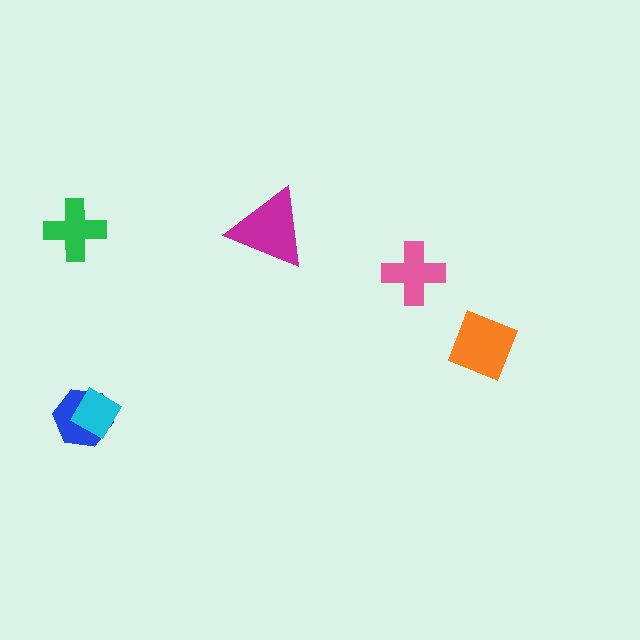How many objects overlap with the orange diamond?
0 objects overlap with the orange diamond.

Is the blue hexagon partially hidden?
Yes, it is partially covered by another shape.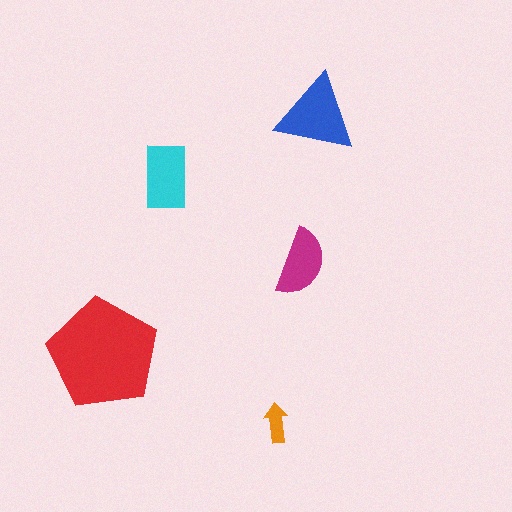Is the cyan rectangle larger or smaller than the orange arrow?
Larger.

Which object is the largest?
The red pentagon.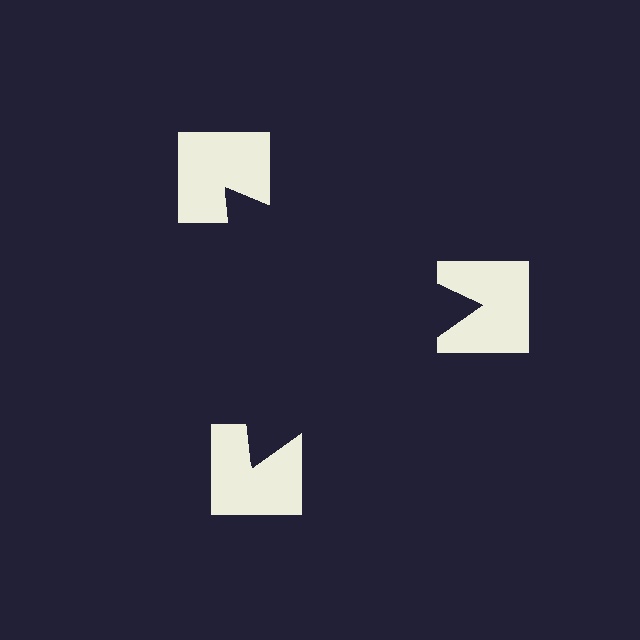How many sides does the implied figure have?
3 sides.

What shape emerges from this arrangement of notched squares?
An illusory triangle — its edges are inferred from the aligned wedge cuts in the notched squares, not physically drawn.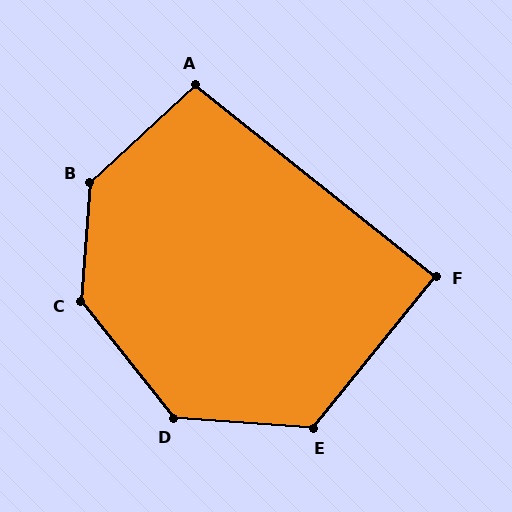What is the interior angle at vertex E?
Approximately 125 degrees (obtuse).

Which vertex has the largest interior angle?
B, at approximately 137 degrees.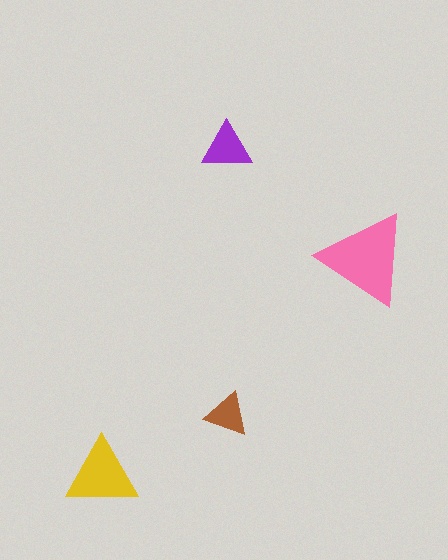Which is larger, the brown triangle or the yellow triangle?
The yellow one.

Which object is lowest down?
The yellow triangle is bottommost.